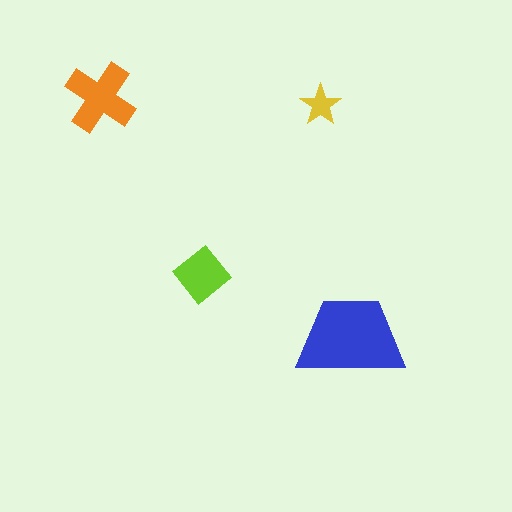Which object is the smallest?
The yellow star.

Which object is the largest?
The blue trapezoid.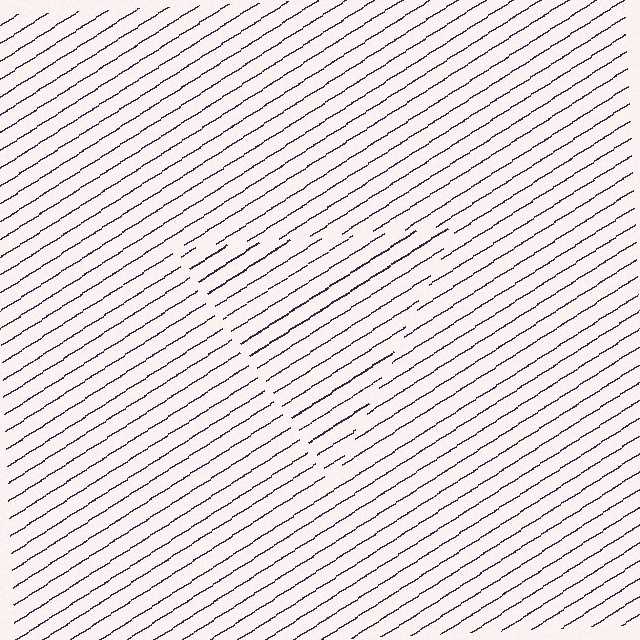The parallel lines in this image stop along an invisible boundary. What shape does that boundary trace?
An illusory triangle. The interior of the shape contains the same grating, shifted by half a period — the contour is defined by the phase discontinuity where line-ends from the inner and outer gratings abut.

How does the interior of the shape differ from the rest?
The interior of the shape contains the same grating, shifted by half a period — the contour is defined by the phase discontinuity where line-ends from the inner and outer gratings abut.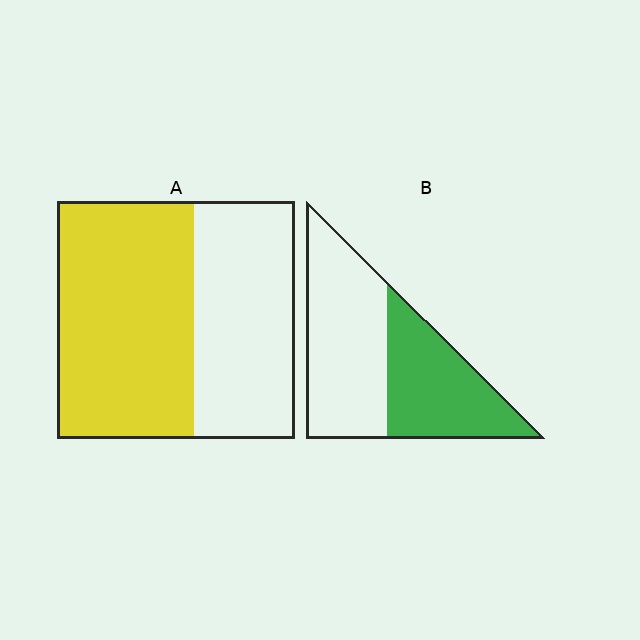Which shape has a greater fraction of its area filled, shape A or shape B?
Shape A.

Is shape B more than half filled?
No.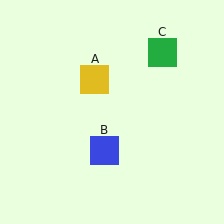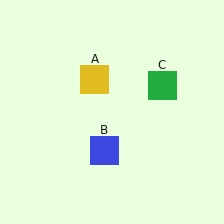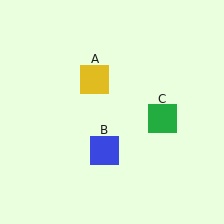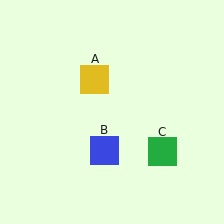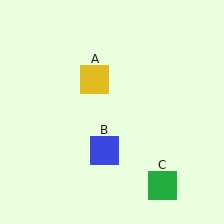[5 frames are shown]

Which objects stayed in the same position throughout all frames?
Yellow square (object A) and blue square (object B) remained stationary.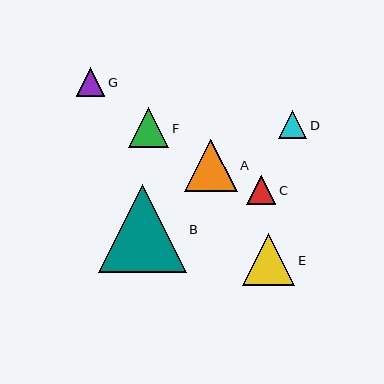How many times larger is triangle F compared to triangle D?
Triangle F is approximately 1.4 times the size of triangle D.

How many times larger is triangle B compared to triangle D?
Triangle B is approximately 3.1 times the size of triangle D.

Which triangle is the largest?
Triangle B is the largest with a size of approximately 88 pixels.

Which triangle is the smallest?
Triangle D is the smallest with a size of approximately 28 pixels.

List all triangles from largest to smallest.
From largest to smallest: B, A, E, F, C, G, D.